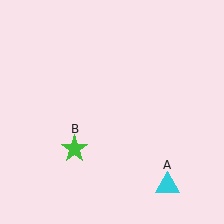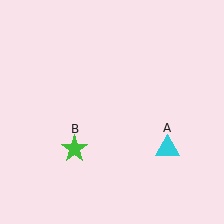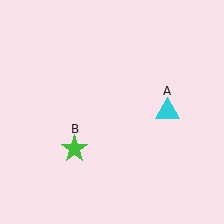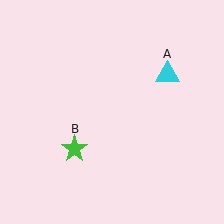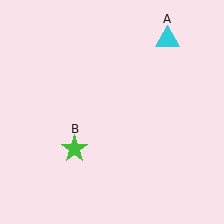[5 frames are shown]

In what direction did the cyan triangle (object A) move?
The cyan triangle (object A) moved up.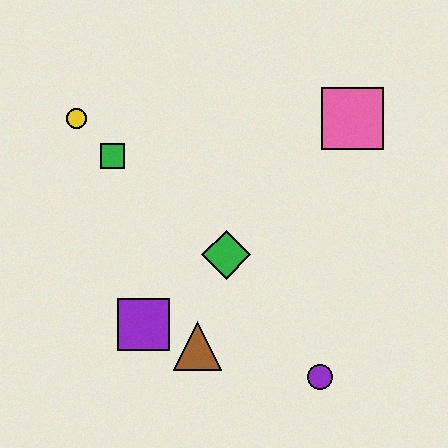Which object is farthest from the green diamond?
The yellow circle is farthest from the green diamond.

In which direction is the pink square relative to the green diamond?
The pink square is above the green diamond.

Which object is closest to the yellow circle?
The green square is closest to the yellow circle.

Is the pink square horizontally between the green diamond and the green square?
No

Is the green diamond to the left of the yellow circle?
No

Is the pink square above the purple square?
Yes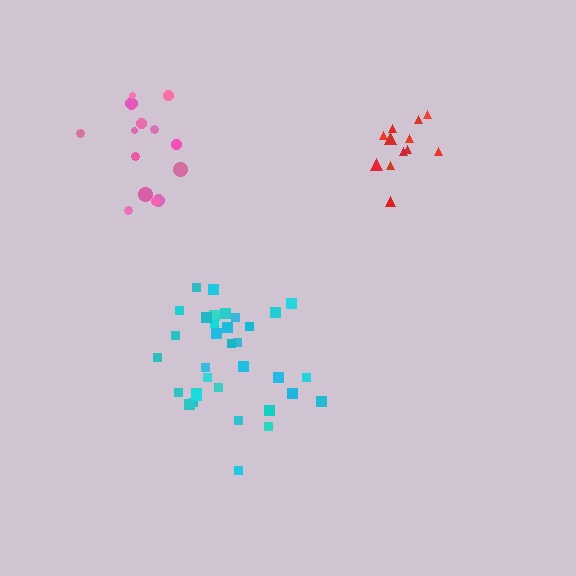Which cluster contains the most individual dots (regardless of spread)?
Cyan (34).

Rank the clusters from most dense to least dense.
cyan, red, pink.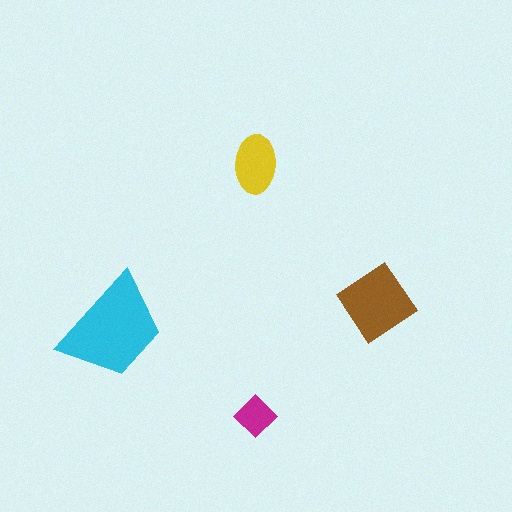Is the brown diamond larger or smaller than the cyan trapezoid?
Smaller.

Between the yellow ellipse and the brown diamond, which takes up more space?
The brown diamond.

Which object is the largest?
The cyan trapezoid.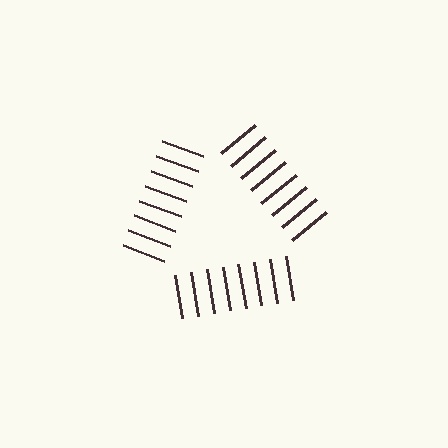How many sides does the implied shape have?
3 sides — the line-ends trace a triangle.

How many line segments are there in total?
24 — 8 along each of the 3 edges.